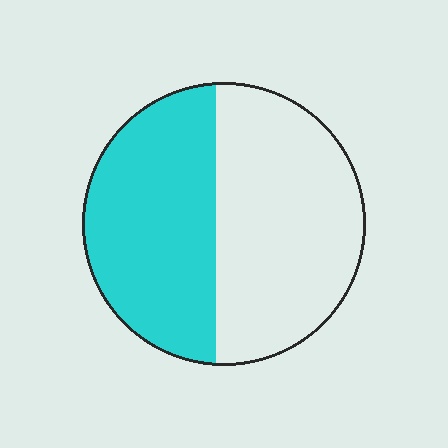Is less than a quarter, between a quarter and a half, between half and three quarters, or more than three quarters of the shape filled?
Between a quarter and a half.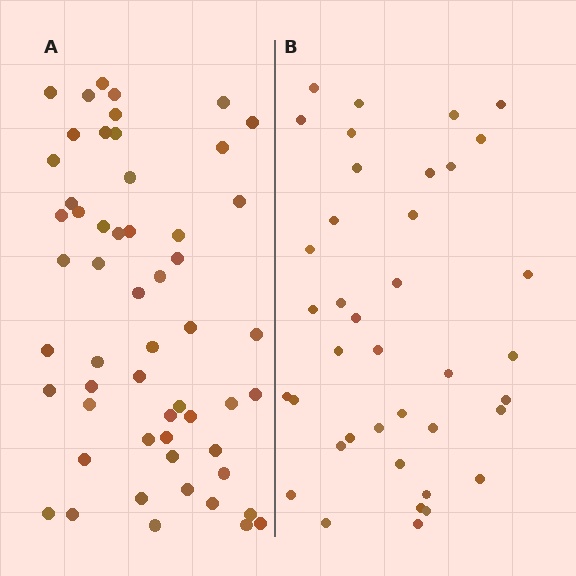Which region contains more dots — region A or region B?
Region A (the left region) has more dots.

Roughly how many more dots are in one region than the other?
Region A has approximately 15 more dots than region B.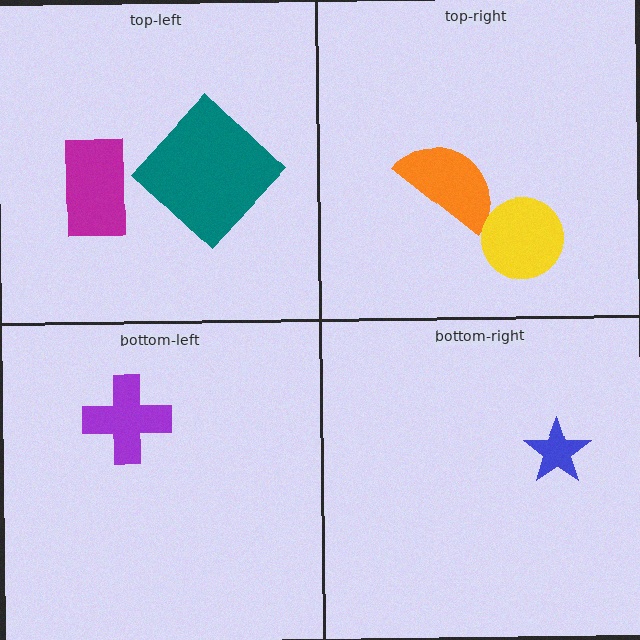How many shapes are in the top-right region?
2.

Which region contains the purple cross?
The bottom-left region.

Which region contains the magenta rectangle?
The top-left region.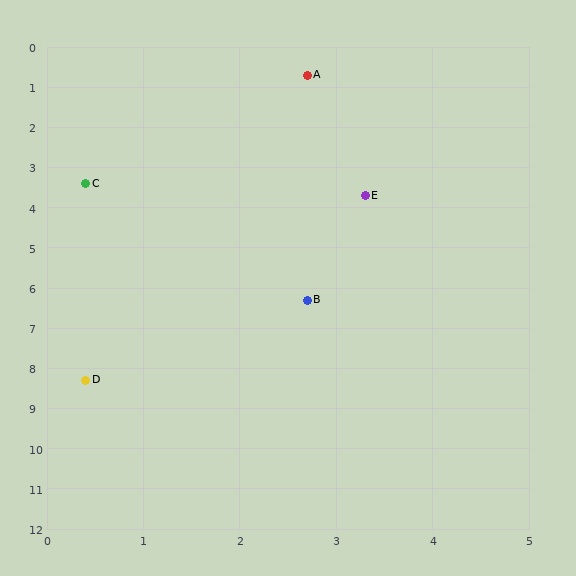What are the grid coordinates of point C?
Point C is at approximately (0.4, 3.4).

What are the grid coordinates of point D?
Point D is at approximately (0.4, 8.3).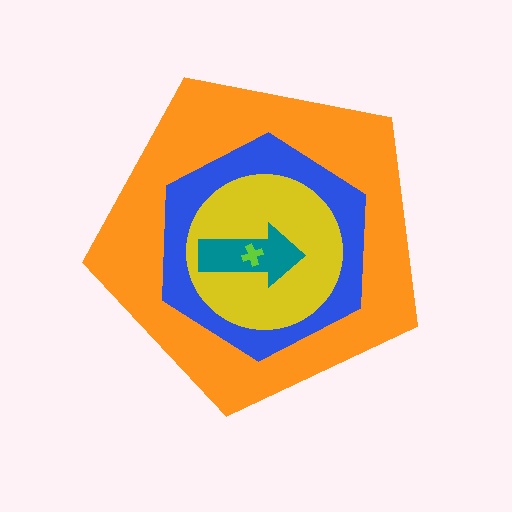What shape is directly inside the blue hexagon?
The yellow circle.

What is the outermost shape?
The orange pentagon.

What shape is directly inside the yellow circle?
The teal arrow.